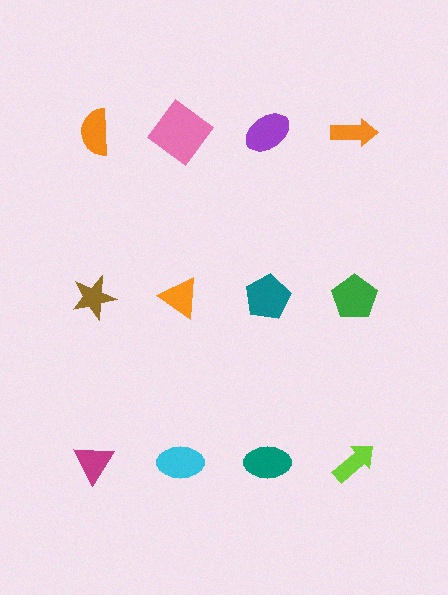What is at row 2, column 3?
A teal pentagon.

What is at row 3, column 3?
A teal ellipse.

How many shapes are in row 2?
4 shapes.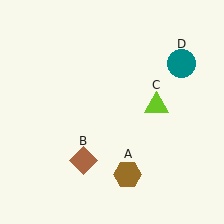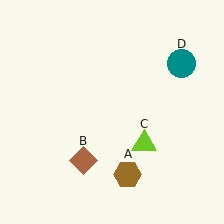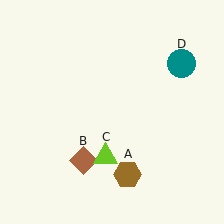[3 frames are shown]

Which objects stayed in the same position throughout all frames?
Brown hexagon (object A) and brown diamond (object B) and teal circle (object D) remained stationary.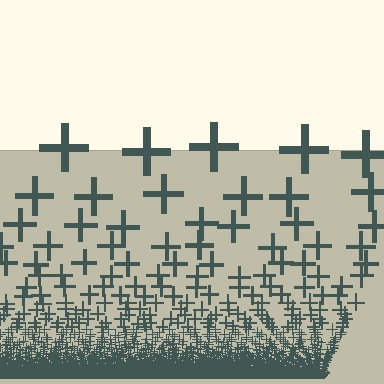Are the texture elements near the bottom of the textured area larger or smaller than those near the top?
Smaller. The gradient is inverted — elements near the bottom are smaller and denser.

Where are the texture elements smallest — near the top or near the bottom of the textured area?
Near the bottom.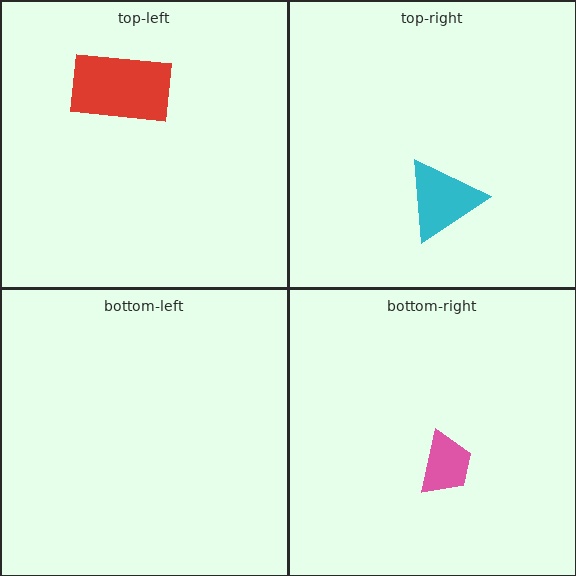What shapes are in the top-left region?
The red rectangle.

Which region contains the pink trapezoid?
The bottom-right region.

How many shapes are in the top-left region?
1.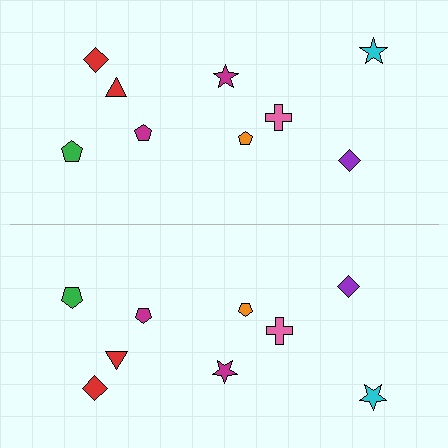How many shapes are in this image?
There are 18 shapes in this image.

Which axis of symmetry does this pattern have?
The pattern has a horizontal axis of symmetry running through the center of the image.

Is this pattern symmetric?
Yes, this pattern has bilateral (reflection) symmetry.